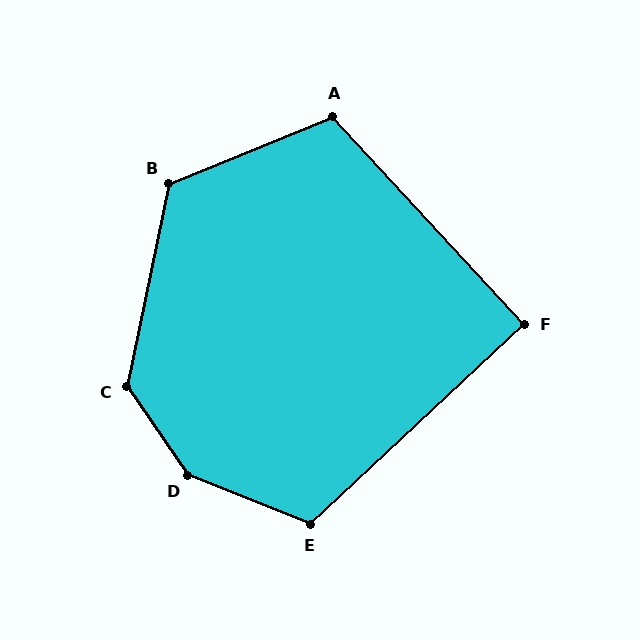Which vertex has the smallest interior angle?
F, at approximately 90 degrees.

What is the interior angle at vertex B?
Approximately 124 degrees (obtuse).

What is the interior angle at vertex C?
Approximately 134 degrees (obtuse).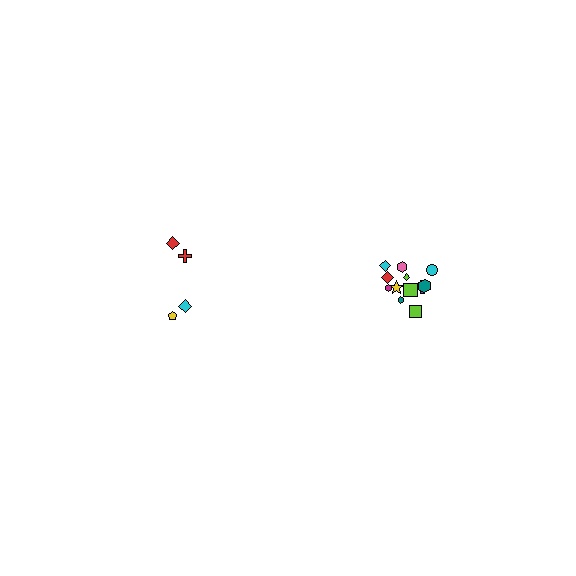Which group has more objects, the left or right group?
The right group.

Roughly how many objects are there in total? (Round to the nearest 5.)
Roughly 15 objects in total.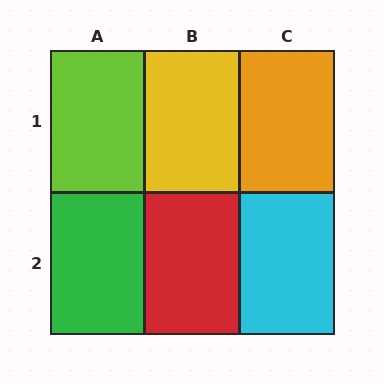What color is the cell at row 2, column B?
Red.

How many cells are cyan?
1 cell is cyan.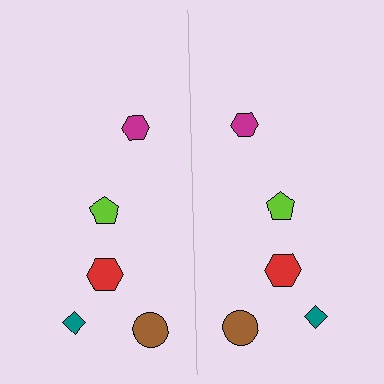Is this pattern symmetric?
Yes, this pattern has bilateral (reflection) symmetry.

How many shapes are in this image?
There are 10 shapes in this image.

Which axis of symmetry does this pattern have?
The pattern has a vertical axis of symmetry running through the center of the image.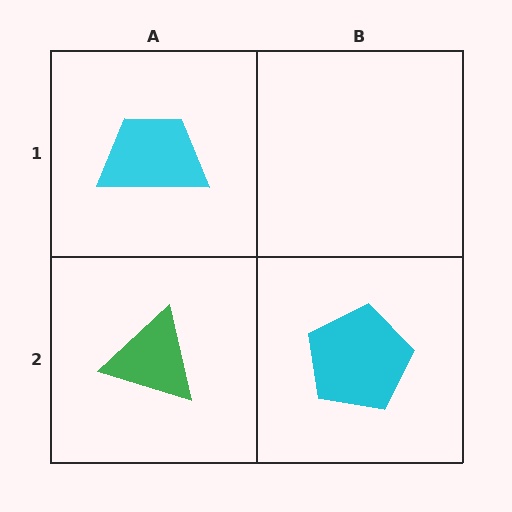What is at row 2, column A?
A green triangle.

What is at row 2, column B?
A cyan pentagon.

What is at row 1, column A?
A cyan trapezoid.